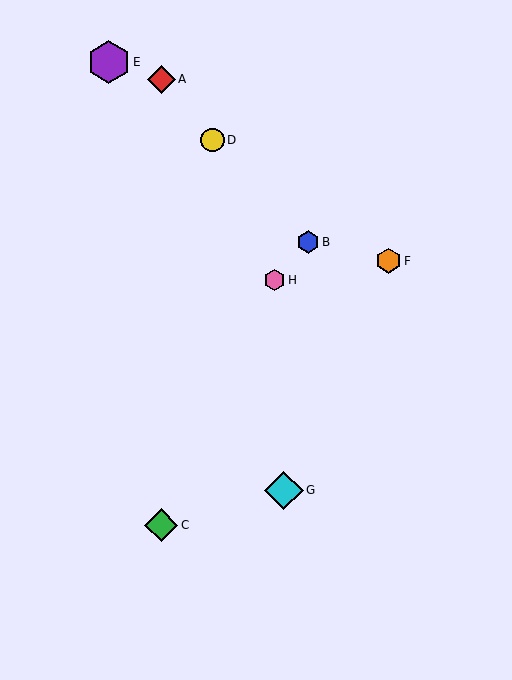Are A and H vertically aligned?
No, A is at x≈161 and H is at x≈274.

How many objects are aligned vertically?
2 objects (A, C) are aligned vertically.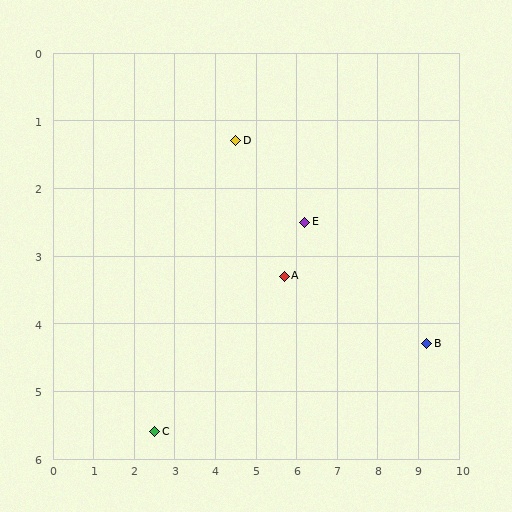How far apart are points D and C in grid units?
Points D and C are about 4.7 grid units apart.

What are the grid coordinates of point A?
Point A is at approximately (5.7, 3.3).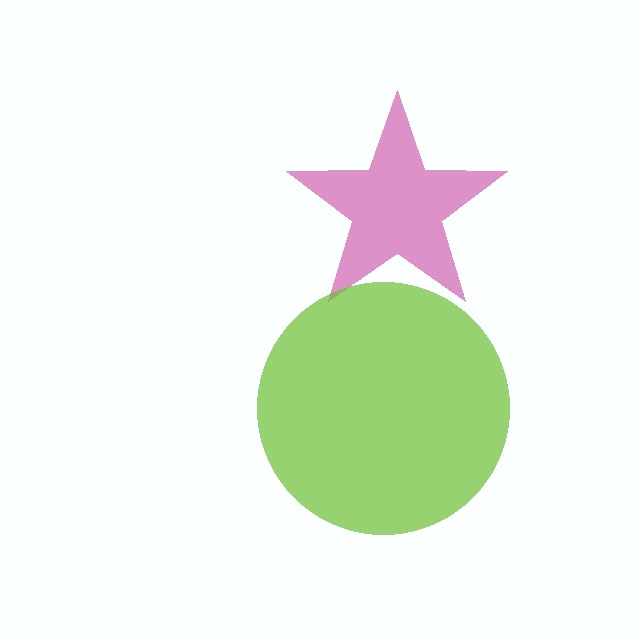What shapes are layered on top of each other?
The layered shapes are: a magenta star, a lime circle.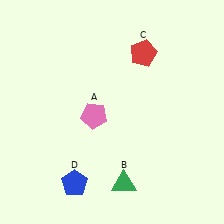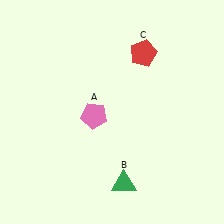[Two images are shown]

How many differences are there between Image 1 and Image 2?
There is 1 difference between the two images.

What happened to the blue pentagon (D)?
The blue pentagon (D) was removed in Image 2. It was in the bottom-left area of Image 1.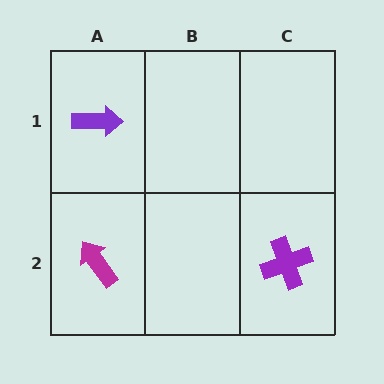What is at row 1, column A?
A purple arrow.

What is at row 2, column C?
A purple cross.